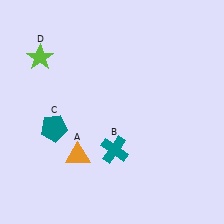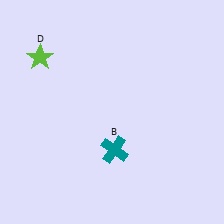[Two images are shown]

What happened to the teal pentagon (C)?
The teal pentagon (C) was removed in Image 2. It was in the bottom-left area of Image 1.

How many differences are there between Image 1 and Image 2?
There are 2 differences between the two images.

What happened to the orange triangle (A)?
The orange triangle (A) was removed in Image 2. It was in the bottom-left area of Image 1.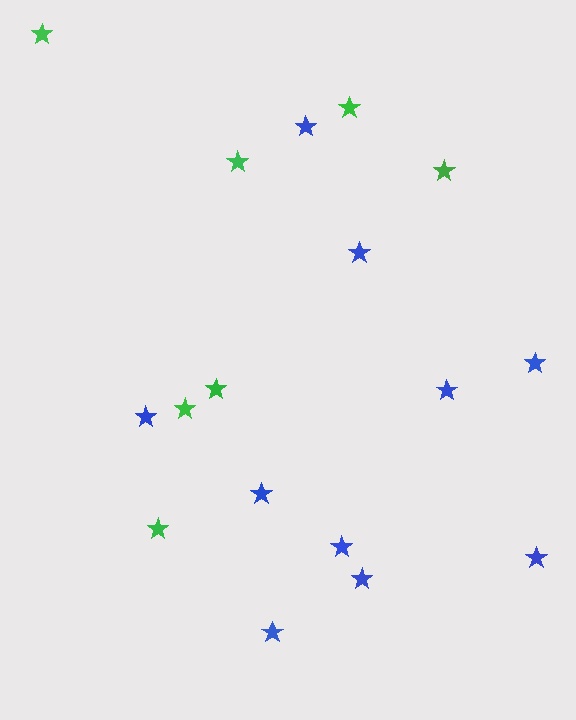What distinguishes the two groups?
There are 2 groups: one group of blue stars (10) and one group of green stars (7).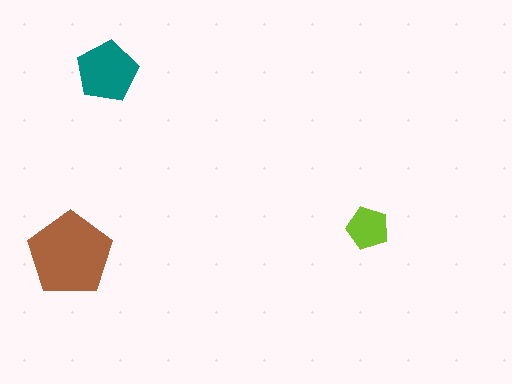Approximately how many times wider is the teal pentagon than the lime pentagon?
About 1.5 times wider.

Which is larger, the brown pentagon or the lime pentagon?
The brown one.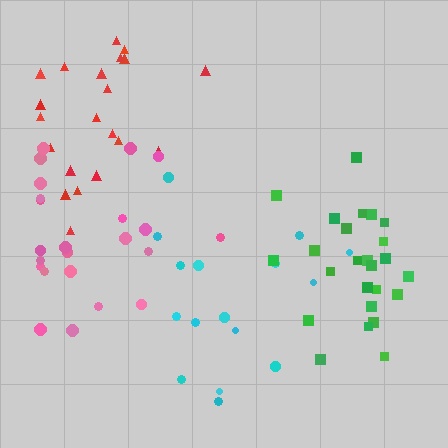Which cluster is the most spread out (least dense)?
Cyan.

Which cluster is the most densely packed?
Green.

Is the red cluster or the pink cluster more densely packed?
Pink.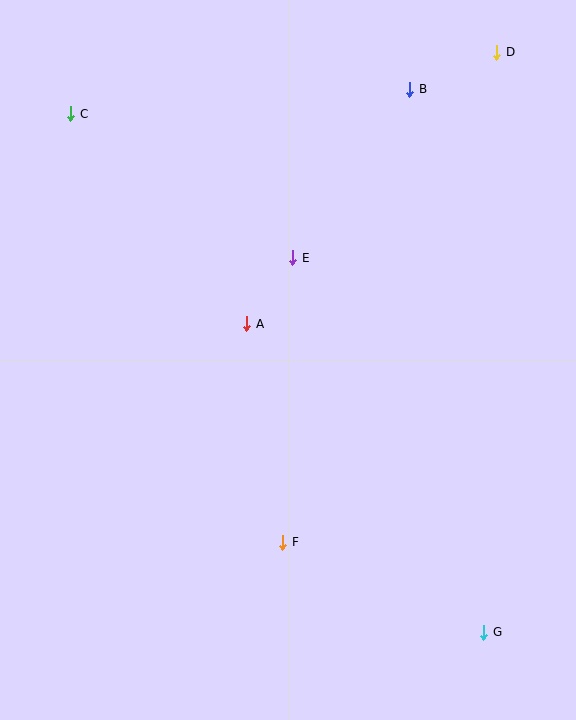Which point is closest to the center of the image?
Point A at (247, 324) is closest to the center.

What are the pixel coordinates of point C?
Point C is at (71, 114).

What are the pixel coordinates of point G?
Point G is at (484, 632).